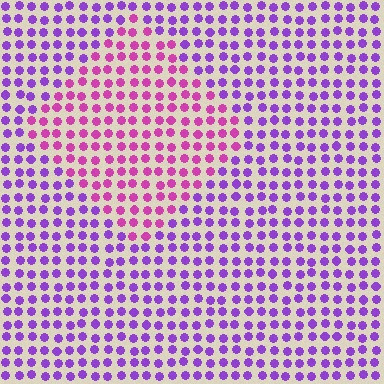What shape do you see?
I see a diamond.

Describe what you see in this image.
The image is filled with small purple elements in a uniform arrangement. A diamond-shaped region is visible where the elements are tinted to a slightly different hue, forming a subtle color boundary.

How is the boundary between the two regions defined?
The boundary is defined purely by a slight shift in hue (about 40 degrees). Spacing, size, and orientation are identical on both sides.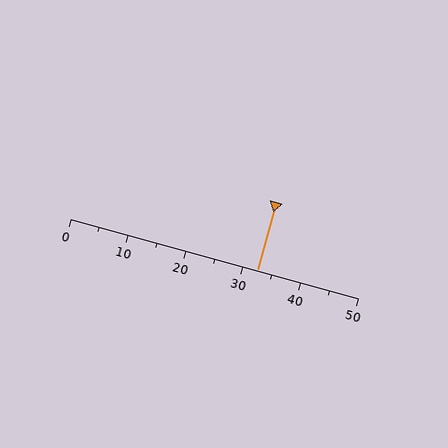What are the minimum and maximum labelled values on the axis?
The axis runs from 0 to 50.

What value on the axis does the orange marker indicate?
The marker indicates approximately 32.5.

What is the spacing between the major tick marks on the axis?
The major ticks are spaced 10 apart.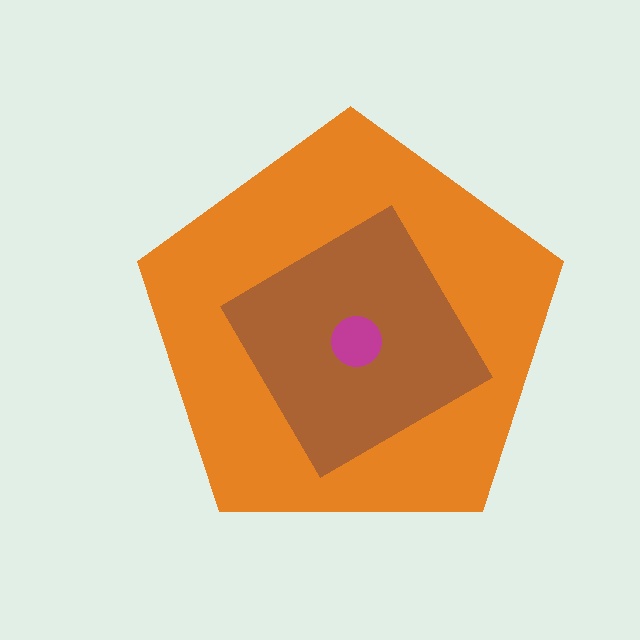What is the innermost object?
The magenta circle.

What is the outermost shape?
The orange pentagon.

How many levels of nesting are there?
3.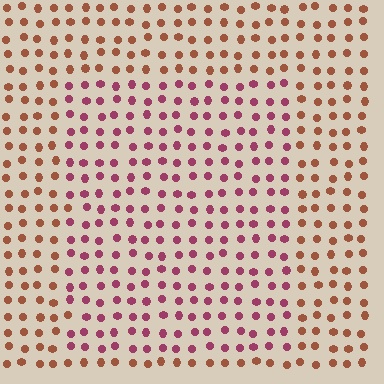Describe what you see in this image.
The image is filled with small brown elements in a uniform arrangement. A rectangle-shaped region is visible where the elements are tinted to a slightly different hue, forming a subtle color boundary.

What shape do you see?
I see a rectangle.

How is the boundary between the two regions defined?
The boundary is defined purely by a slight shift in hue (about 41 degrees). Spacing, size, and orientation are identical on both sides.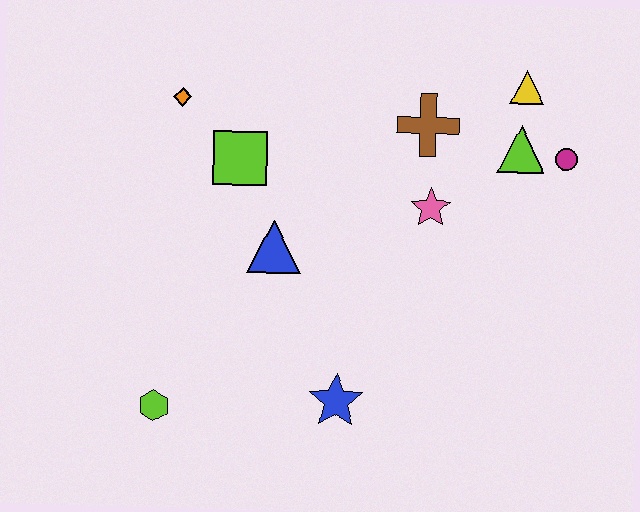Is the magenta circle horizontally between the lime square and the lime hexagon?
No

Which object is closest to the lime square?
The orange diamond is closest to the lime square.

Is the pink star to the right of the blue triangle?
Yes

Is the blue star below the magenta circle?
Yes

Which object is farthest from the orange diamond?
The magenta circle is farthest from the orange diamond.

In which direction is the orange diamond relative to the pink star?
The orange diamond is to the left of the pink star.